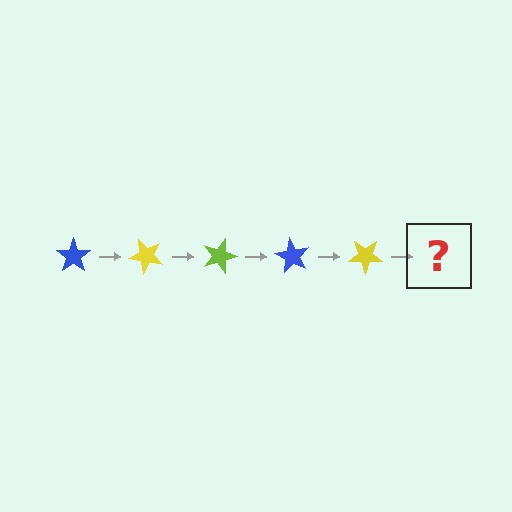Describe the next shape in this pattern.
It should be a lime star, rotated 225 degrees from the start.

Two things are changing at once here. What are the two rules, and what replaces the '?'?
The two rules are that it rotates 45 degrees each step and the color cycles through blue, yellow, and lime. The '?' should be a lime star, rotated 225 degrees from the start.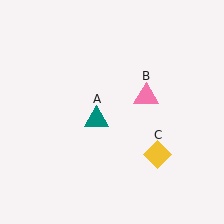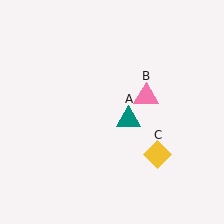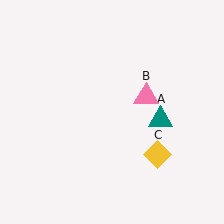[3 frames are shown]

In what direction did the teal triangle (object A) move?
The teal triangle (object A) moved right.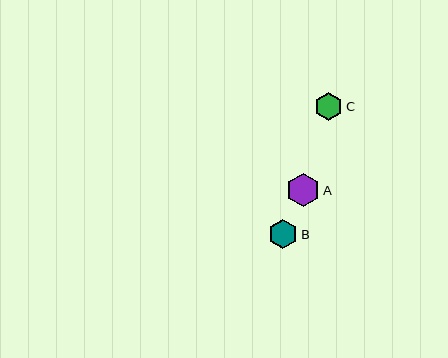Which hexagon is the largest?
Hexagon A is the largest with a size of approximately 33 pixels.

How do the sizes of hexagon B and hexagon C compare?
Hexagon B and hexagon C are approximately the same size.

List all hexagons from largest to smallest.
From largest to smallest: A, B, C.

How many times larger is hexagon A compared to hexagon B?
Hexagon A is approximately 1.1 times the size of hexagon B.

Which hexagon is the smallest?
Hexagon C is the smallest with a size of approximately 28 pixels.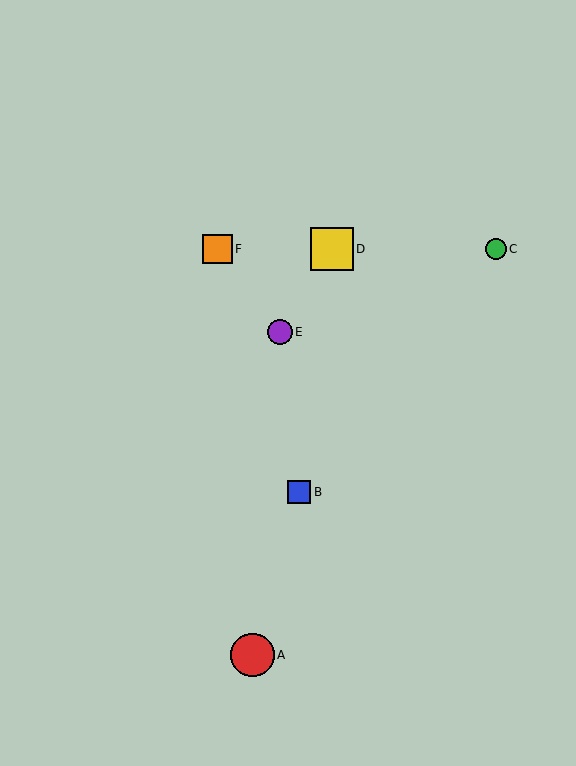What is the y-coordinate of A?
Object A is at y≈655.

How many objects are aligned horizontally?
3 objects (C, D, F) are aligned horizontally.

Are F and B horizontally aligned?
No, F is at y≈249 and B is at y≈492.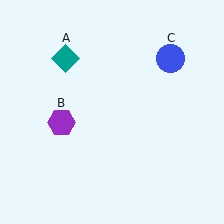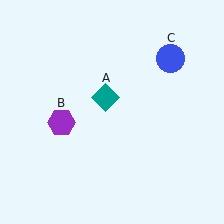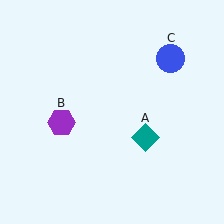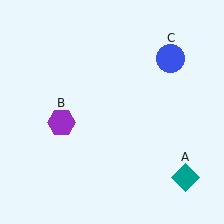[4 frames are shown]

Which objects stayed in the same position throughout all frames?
Purple hexagon (object B) and blue circle (object C) remained stationary.